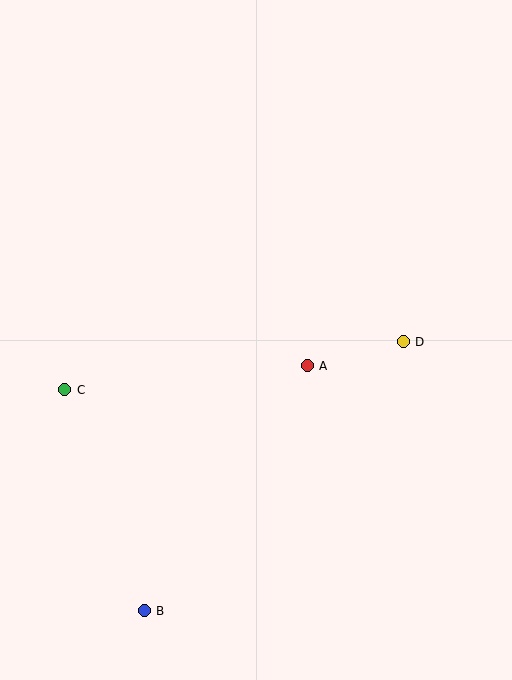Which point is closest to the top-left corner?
Point C is closest to the top-left corner.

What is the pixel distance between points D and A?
The distance between D and A is 99 pixels.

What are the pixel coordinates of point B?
Point B is at (144, 611).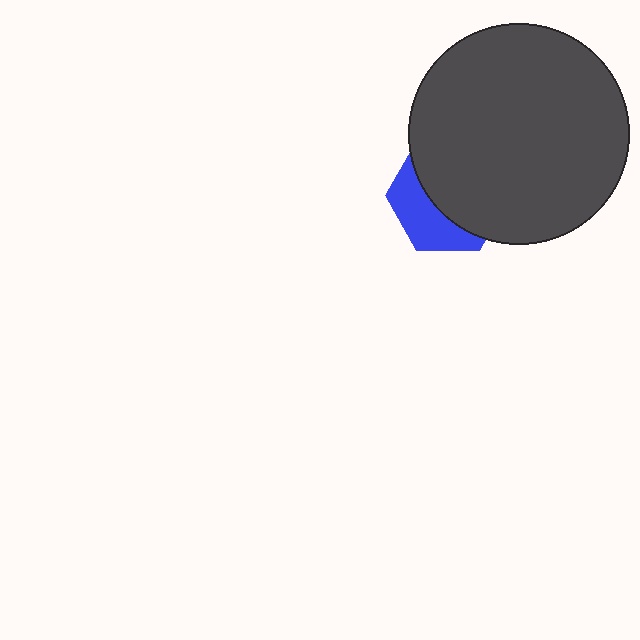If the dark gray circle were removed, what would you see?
You would see the complete blue hexagon.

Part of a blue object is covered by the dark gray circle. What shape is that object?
It is a hexagon.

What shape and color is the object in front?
The object in front is a dark gray circle.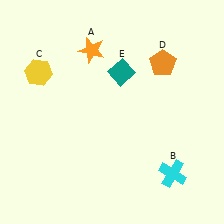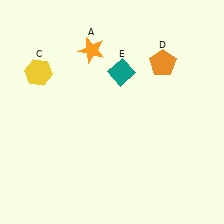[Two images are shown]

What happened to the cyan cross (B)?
The cyan cross (B) was removed in Image 2. It was in the bottom-right area of Image 1.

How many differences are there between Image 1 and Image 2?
There is 1 difference between the two images.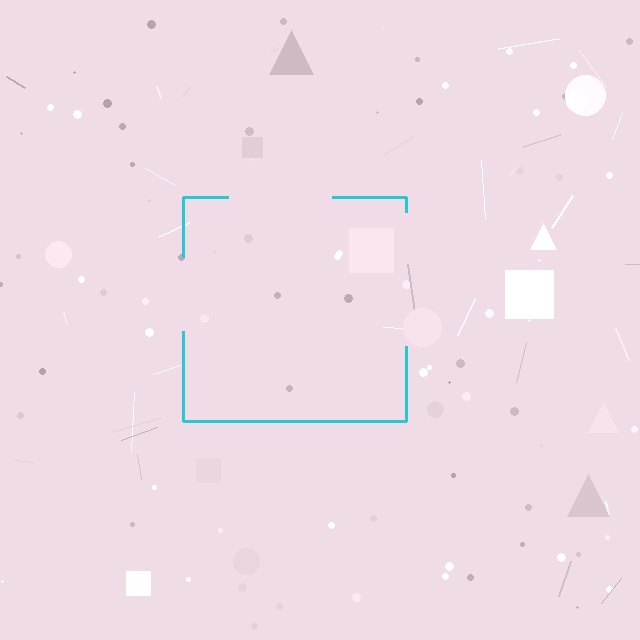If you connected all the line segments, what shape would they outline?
They would outline a square.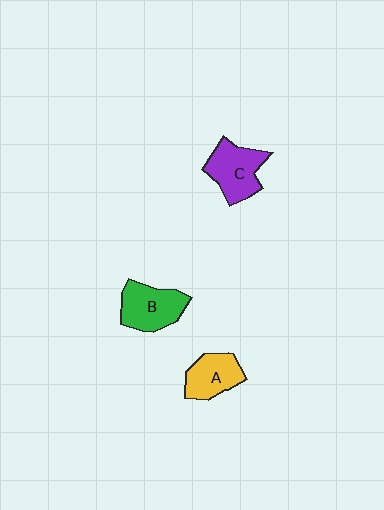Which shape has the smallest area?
Shape A (yellow).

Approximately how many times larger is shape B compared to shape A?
Approximately 1.2 times.